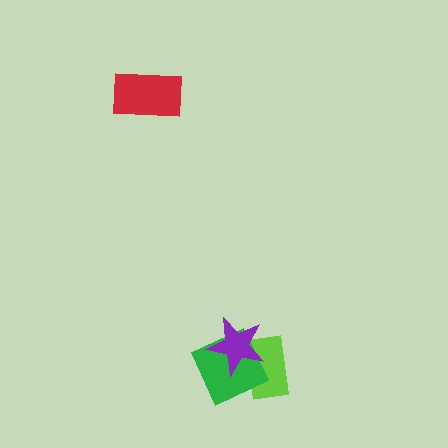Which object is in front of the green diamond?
The purple star is in front of the green diamond.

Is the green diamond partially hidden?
Yes, it is partially covered by another shape.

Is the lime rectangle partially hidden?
Yes, it is partially covered by another shape.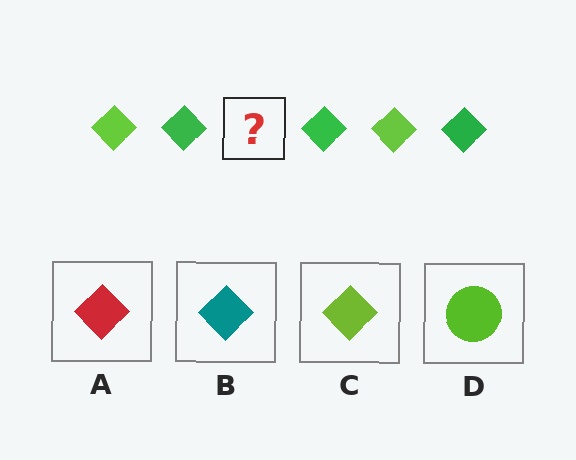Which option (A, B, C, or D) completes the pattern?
C.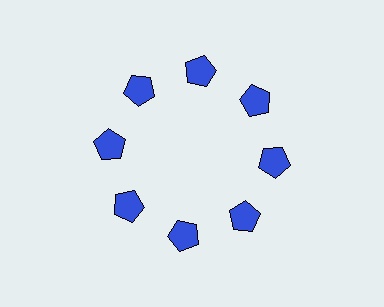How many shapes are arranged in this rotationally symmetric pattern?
There are 8 shapes, arranged in 8 groups of 1.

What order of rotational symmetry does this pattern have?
This pattern has 8-fold rotational symmetry.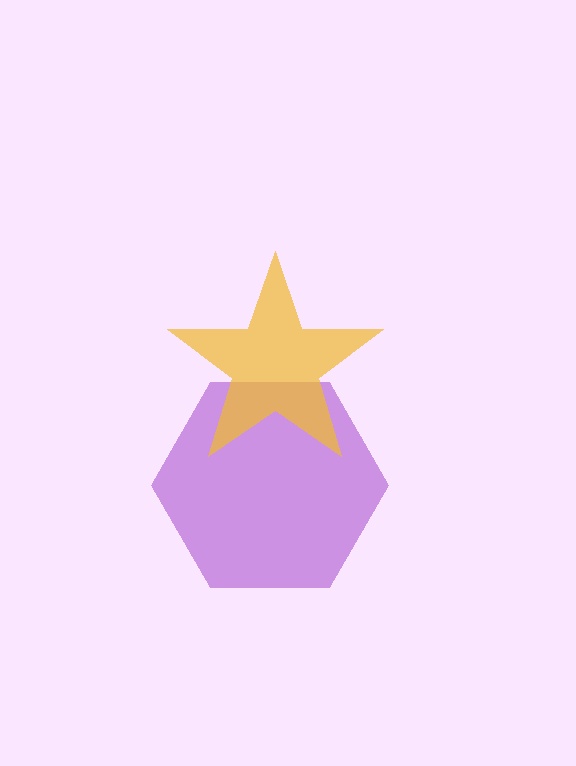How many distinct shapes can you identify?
There are 2 distinct shapes: a purple hexagon, a yellow star.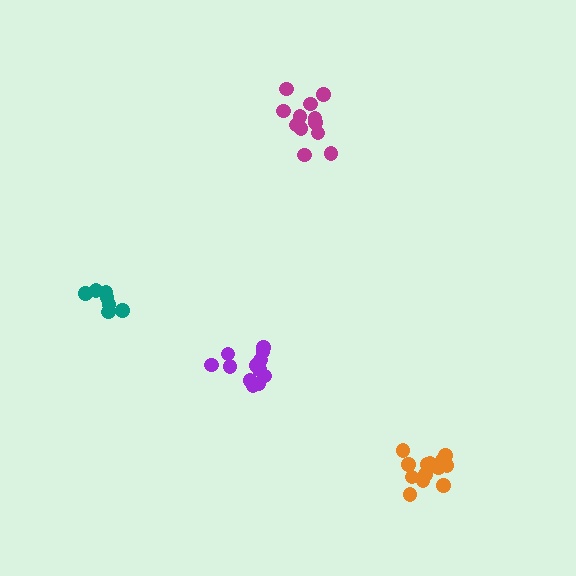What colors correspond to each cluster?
The clusters are colored: purple, teal, magenta, orange.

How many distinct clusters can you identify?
There are 4 distinct clusters.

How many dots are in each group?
Group 1: 12 dots, Group 2: 7 dots, Group 3: 12 dots, Group 4: 13 dots (44 total).